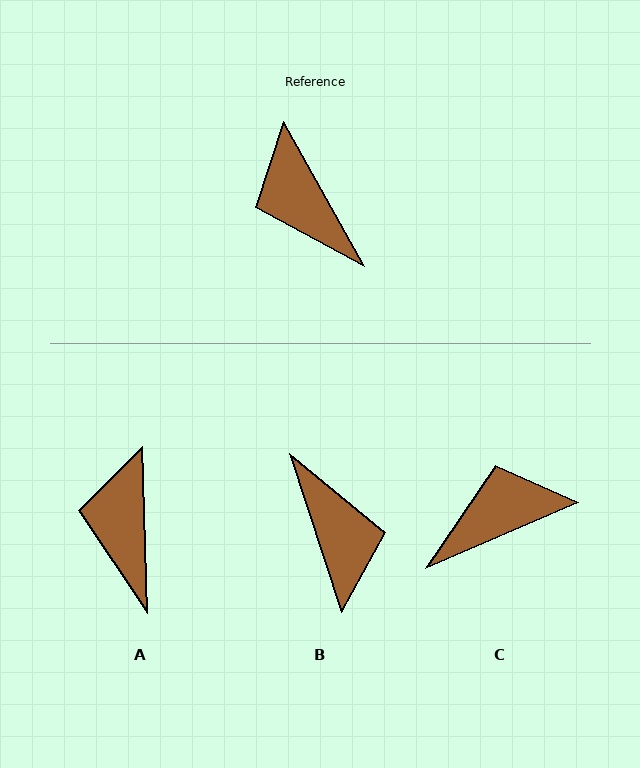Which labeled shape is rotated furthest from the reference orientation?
B, about 169 degrees away.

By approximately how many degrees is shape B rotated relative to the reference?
Approximately 169 degrees counter-clockwise.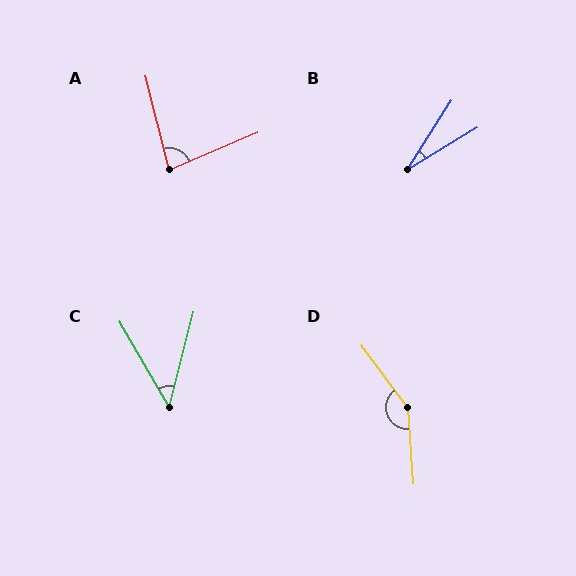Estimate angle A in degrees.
Approximately 81 degrees.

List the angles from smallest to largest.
B (27°), C (45°), A (81°), D (147°).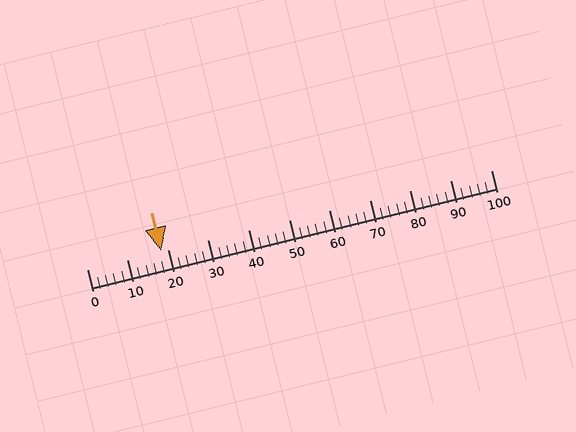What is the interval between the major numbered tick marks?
The major tick marks are spaced 10 units apart.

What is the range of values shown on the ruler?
The ruler shows values from 0 to 100.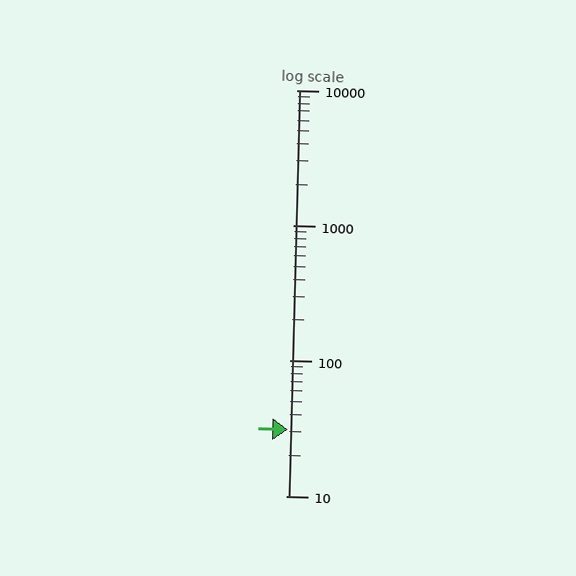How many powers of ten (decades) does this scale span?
The scale spans 3 decades, from 10 to 10000.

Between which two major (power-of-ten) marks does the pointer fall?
The pointer is between 10 and 100.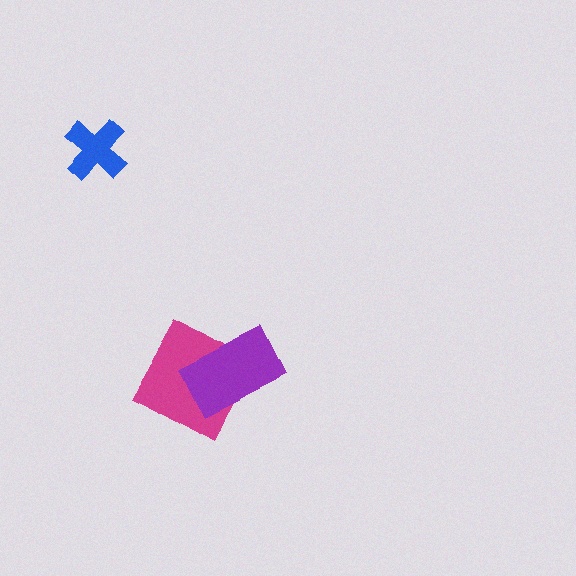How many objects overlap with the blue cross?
0 objects overlap with the blue cross.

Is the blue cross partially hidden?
No, no other shape covers it.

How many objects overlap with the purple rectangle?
1 object overlaps with the purple rectangle.